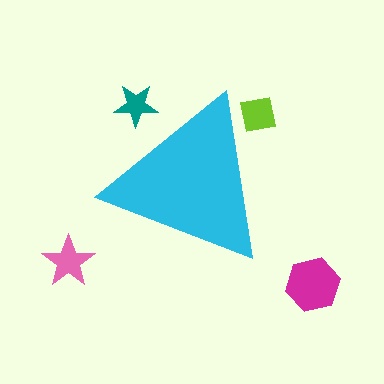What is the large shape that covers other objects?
A cyan triangle.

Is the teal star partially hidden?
Yes, the teal star is partially hidden behind the cyan triangle.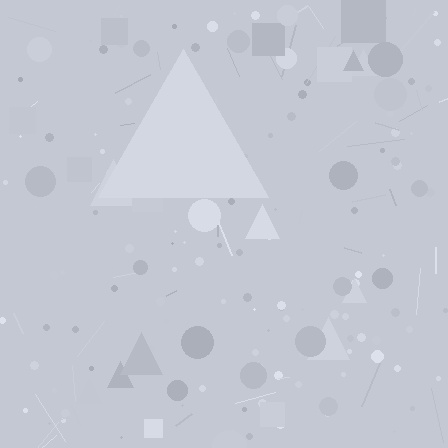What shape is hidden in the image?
A triangle is hidden in the image.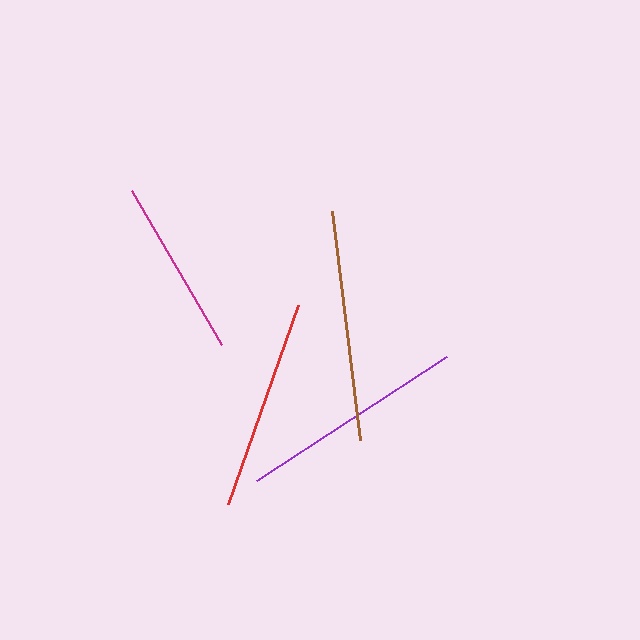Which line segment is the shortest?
The magenta line is the shortest at approximately 179 pixels.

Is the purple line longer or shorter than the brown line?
The brown line is longer than the purple line.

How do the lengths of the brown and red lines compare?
The brown and red lines are approximately the same length.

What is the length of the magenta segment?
The magenta segment is approximately 179 pixels long.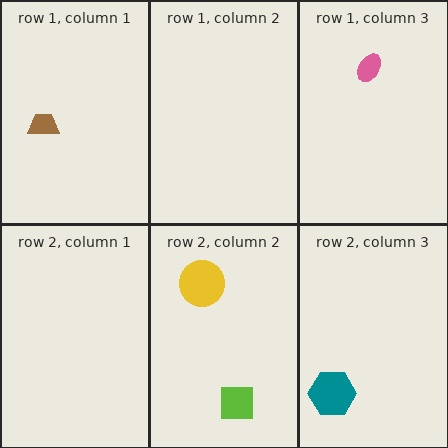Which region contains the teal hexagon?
The row 2, column 3 region.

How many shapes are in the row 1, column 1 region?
1.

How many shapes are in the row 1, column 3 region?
1.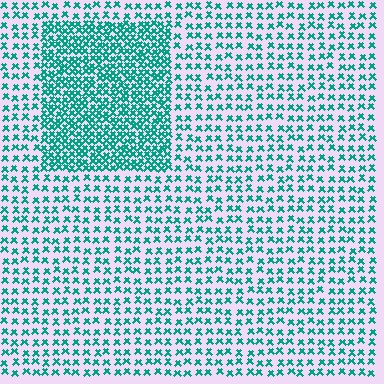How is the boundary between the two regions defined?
The boundary is defined by a change in element density (approximately 2.2x ratio). All elements are the same color, size, and shape.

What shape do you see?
I see a rectangle.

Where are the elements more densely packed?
The elements are more densely packed inside the rectangle boundary.